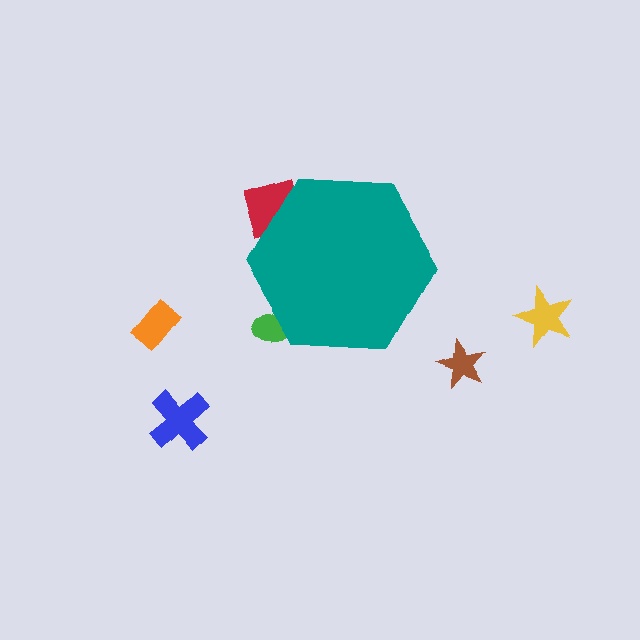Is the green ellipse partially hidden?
Yes, the green ellipse is partially hidden behind the teal hexagon.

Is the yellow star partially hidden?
No, the yellow star is fully visible.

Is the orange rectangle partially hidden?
No, the orange rectangle is fully visible.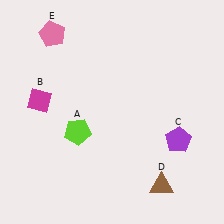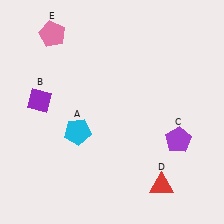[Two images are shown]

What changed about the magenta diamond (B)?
In Image 1, B is magenta. In Image 2, it changed to purple.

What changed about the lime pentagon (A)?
In Image 1, A is lime. In Image 2, it changed to cyan.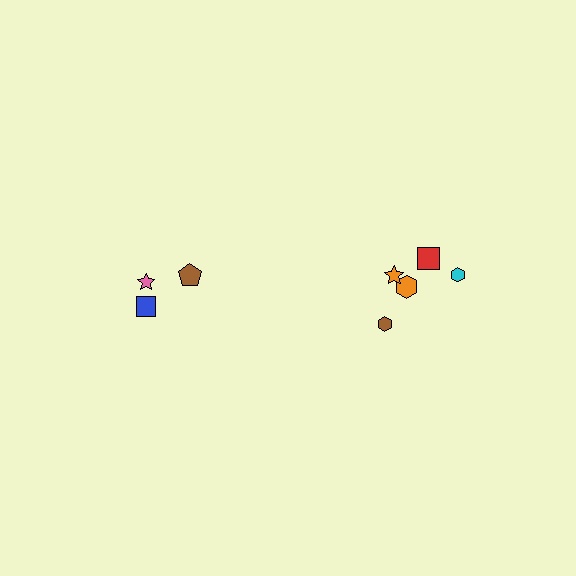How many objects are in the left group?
There are 3 objects.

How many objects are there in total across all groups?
There are 8 objects.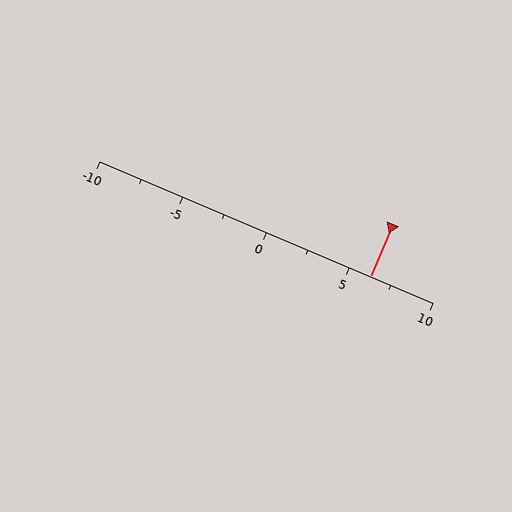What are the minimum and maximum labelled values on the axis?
The axis runs from -10 to 10.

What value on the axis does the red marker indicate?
The marker indicates approximately 6.2.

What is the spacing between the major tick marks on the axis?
The major ticks are spaced 5 apart.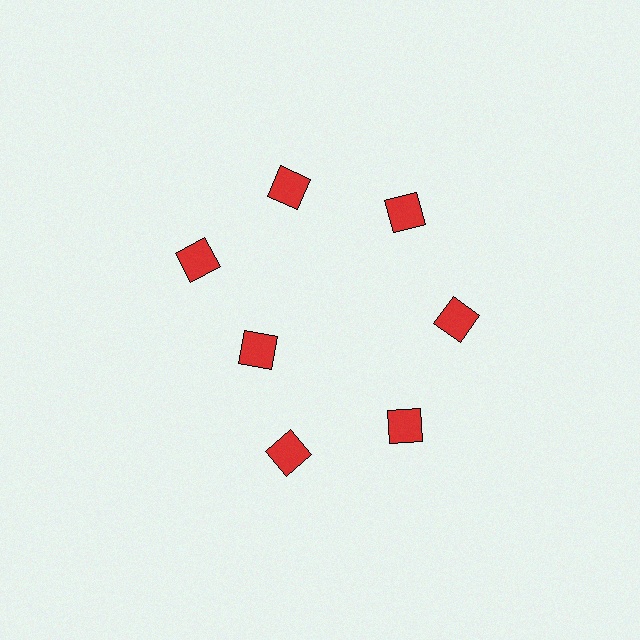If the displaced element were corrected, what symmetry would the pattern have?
It would have 7-fold rotational symmetry — the pattern would map onto itself every 51 degrees.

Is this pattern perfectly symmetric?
No. The 7 red diamonds are arranged in a ring, but one element near the 8 o'clock position is pulled inward toward the center, breaking the 7-fold rotational symmetry.